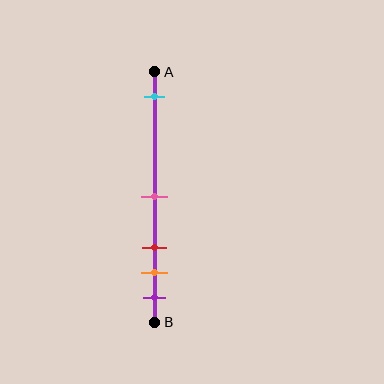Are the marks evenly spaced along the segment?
No, the marks are not evenly spaced.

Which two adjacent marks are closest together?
The orange and purple marks are the closest adjacent pair.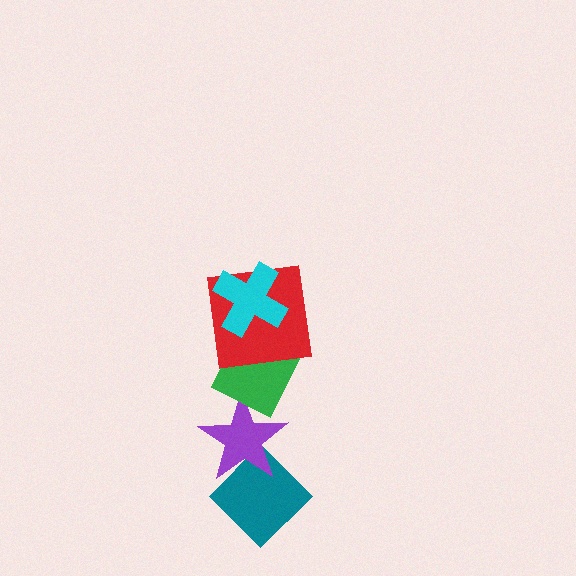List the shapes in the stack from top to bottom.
From top to bottom: the cyan cross, the red square, the green diamond, the purple star, the teal diamond.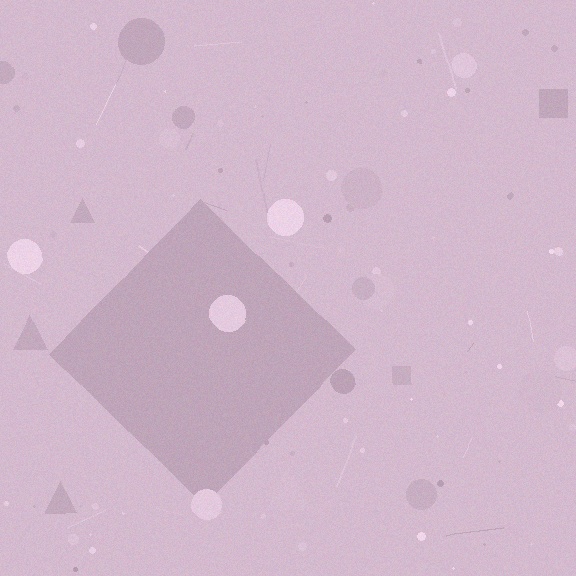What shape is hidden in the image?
A diamond is hidden in the image.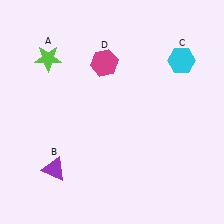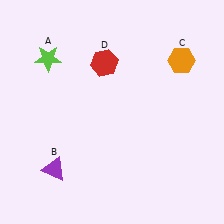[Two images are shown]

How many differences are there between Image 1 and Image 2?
There are 2 differences between the two images.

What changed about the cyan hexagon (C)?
In Image 1, C is cyan. In Image 2, it changed to orange.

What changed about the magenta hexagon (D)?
In Image 1, D is magenta. In Image 2, it changed to red.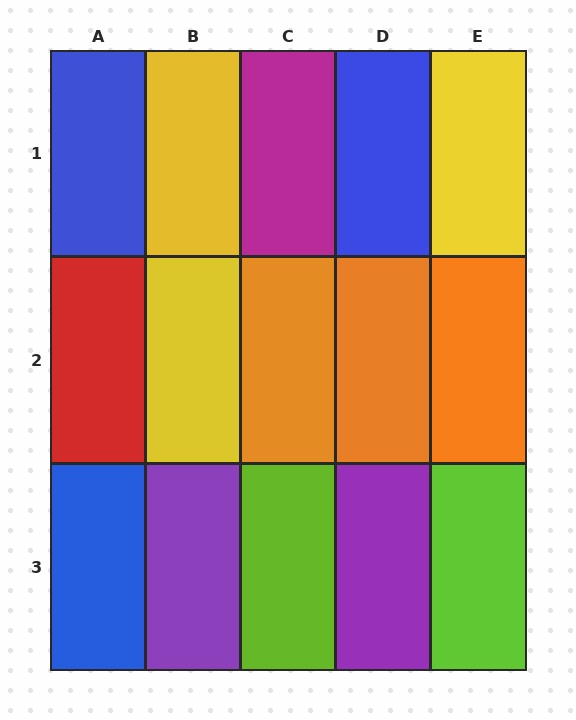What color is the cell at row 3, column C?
Lime.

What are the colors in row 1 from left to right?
Blue, yellow, magenta, blue, yellow.